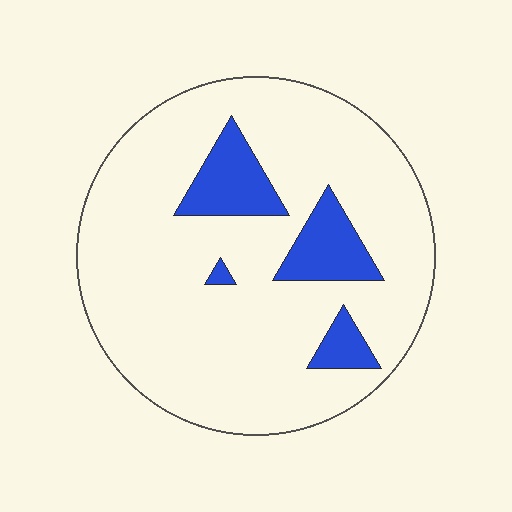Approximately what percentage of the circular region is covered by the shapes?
Approximately 15%.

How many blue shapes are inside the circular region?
4.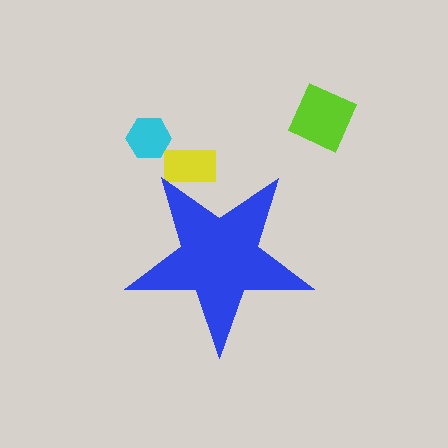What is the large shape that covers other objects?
A blue star.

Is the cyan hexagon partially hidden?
No, the cyan hexagon is fully visible.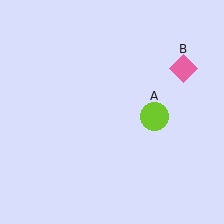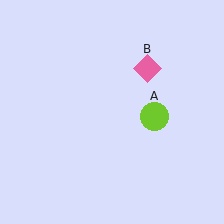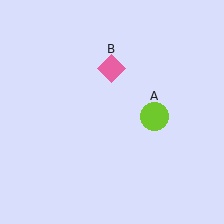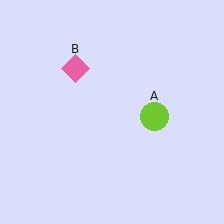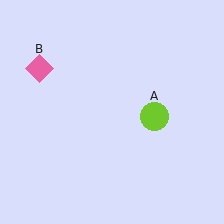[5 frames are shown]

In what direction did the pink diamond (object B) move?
The pink diamond (object B) moved left.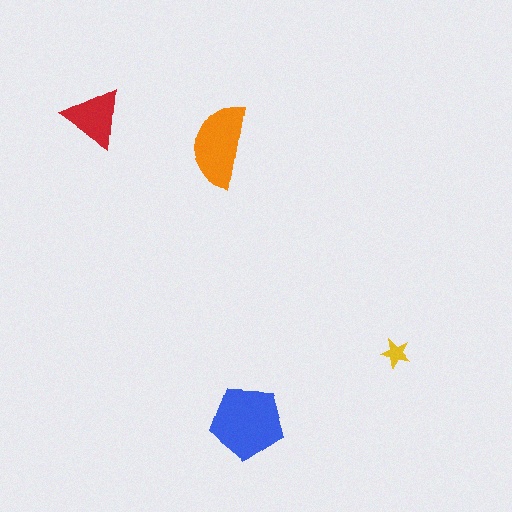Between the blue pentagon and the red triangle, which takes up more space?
The blue pentagon.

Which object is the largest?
The blue pentagon.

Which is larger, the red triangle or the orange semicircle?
The orange semicircle.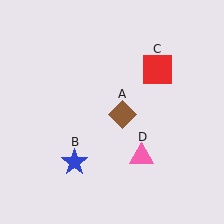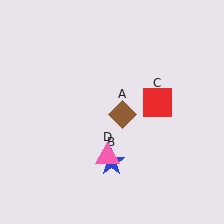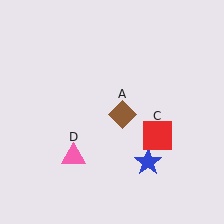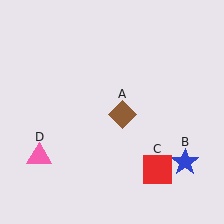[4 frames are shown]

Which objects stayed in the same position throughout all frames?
Brown diamond (object A) remained stationary.